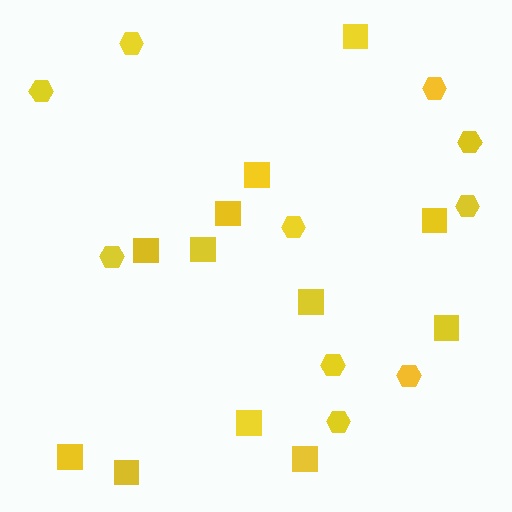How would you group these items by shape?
There are 2 groups: one group of hexagons (10) and one group of squares (12).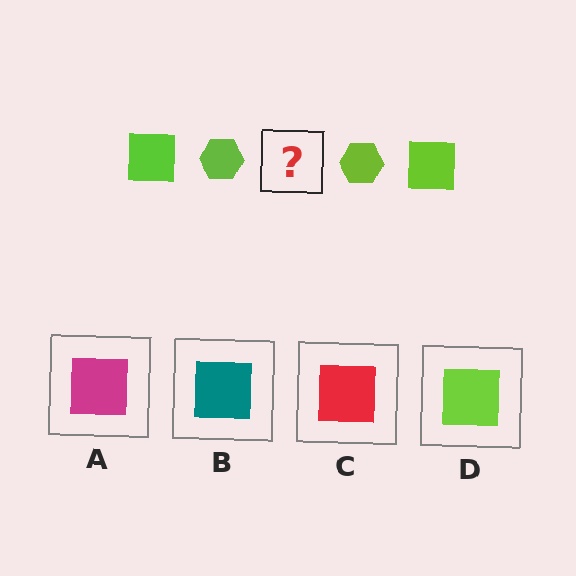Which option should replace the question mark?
Option D.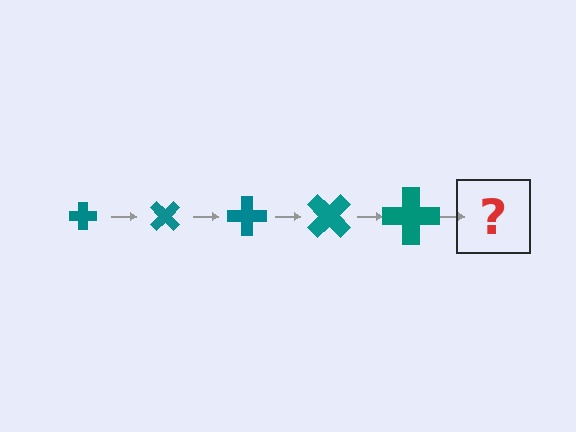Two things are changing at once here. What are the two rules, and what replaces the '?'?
The two rules are that the cross grows larger each step and it rotates 45 degrees each step. The '?' should be a cross, larger than the previous one and rotated 225 degrees from the start.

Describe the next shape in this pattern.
It should be a cross, larger than the previous one and rotated 225 degrees from the start.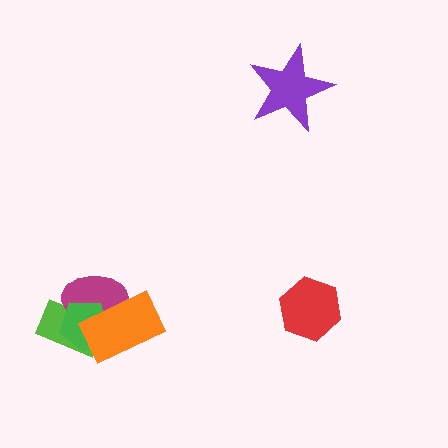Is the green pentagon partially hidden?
Yes, it is partially covered by another shape.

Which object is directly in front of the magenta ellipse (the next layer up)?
The green pentagon is directly in front of the magenta ellipse.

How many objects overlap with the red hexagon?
0 objects overlap with the red hexagon.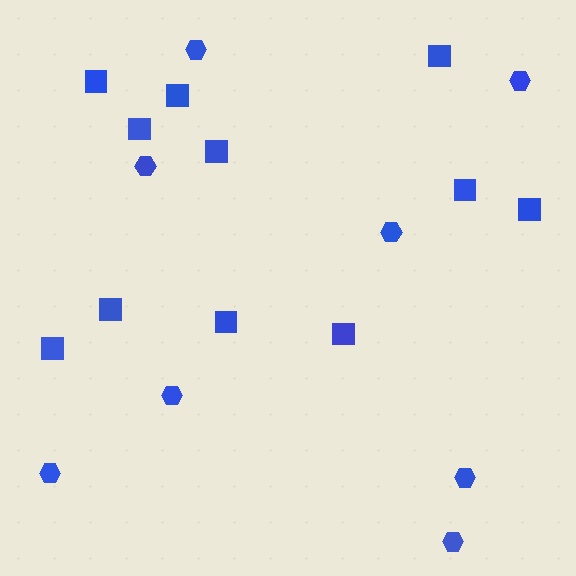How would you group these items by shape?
There are 2 groups: one group of hexagons (8) and one group of squares (11).